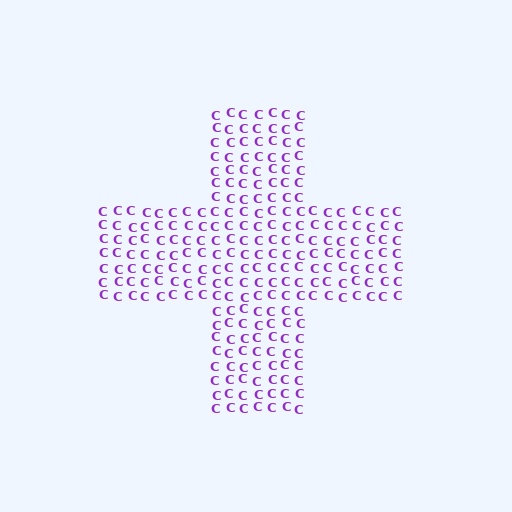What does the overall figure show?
The overall figure shows a cross.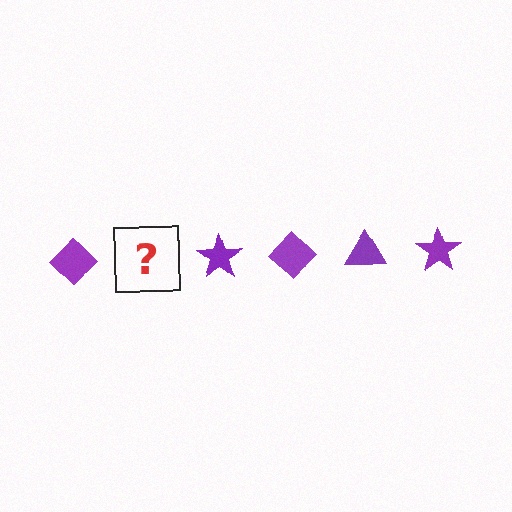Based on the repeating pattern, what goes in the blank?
The blank should be a purple triangle.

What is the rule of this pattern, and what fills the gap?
The rule is that the pattern cycles through diamond, triangle, star shapes in purple. The gap should be filled with a purple triangle.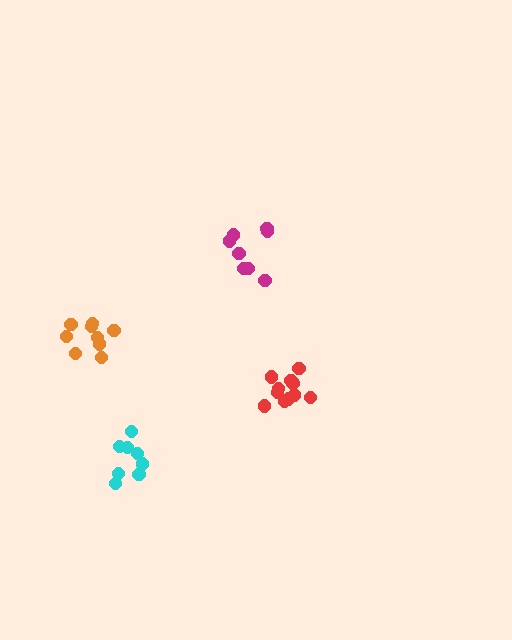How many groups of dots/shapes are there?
There are 4 groups.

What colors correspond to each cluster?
The clusters are colored: cyan, orange, red, magenta.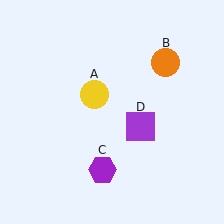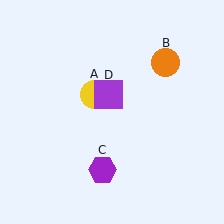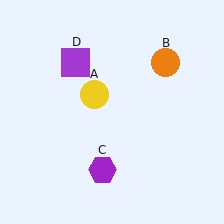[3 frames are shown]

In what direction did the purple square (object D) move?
The purple square (object D) moved up and to the left.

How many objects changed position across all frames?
1 object changed position: purple square (object D).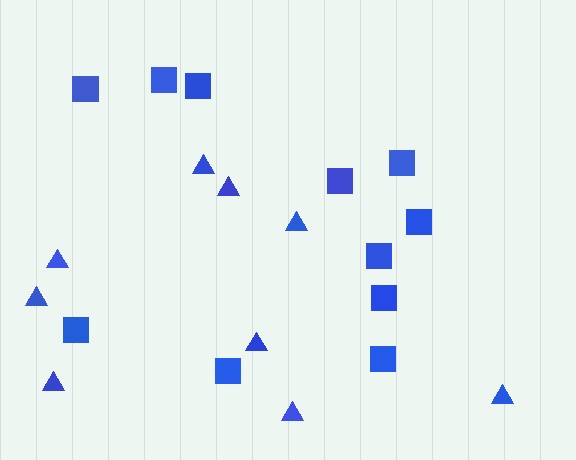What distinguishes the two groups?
There are 2 groups: one group of triangles (9) and one group of squares (11).